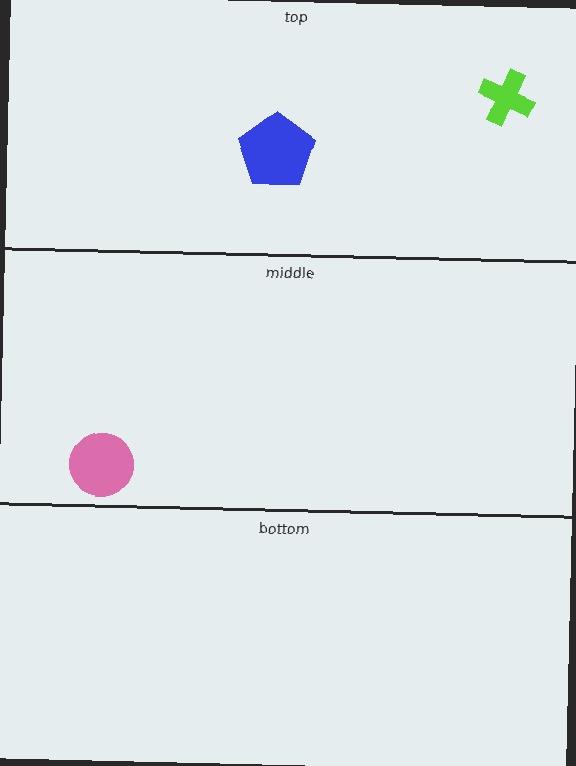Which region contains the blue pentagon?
The top region.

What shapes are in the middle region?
The pink circle.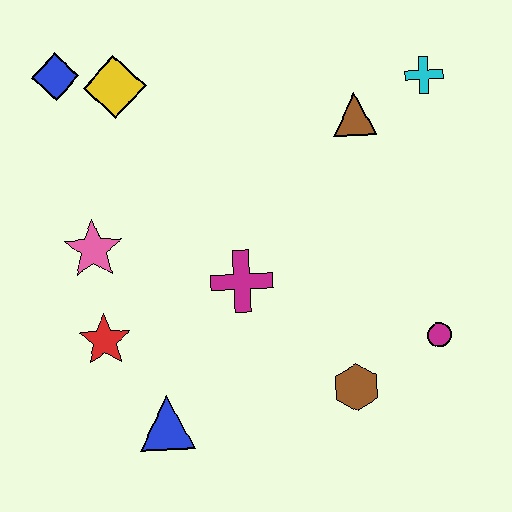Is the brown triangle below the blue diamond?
Yes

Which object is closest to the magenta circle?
The brown hexagon is closest to the magenta circle.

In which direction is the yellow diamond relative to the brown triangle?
The yellow diamond is to the left of the brown triangle.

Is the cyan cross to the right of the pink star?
Yes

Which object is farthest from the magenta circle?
The blue diamond is farthest from the magenta circle.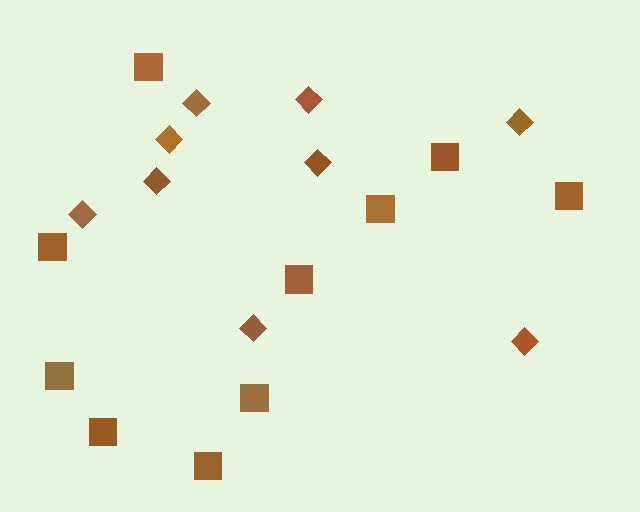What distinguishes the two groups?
There are 2 groups: one group of squares (10) and one group of diamonds (9).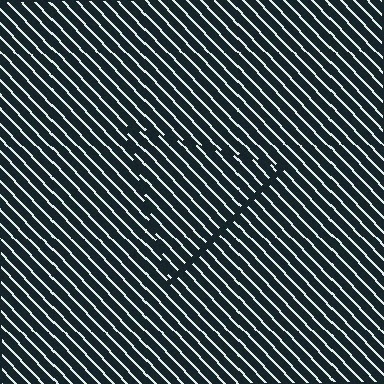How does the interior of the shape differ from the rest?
The interior of the shape contains the same grating, shifted by half a period — the contour is defined by the phase discontinuity where line-ends from the inner and outer gratings abut.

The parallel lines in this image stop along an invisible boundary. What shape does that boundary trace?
An illusory triangle. The interior of the shape contains the same grating, shifted by half a period — the contour is defined by the phase discontinuity where line-ends from the inner and outer gratings abut.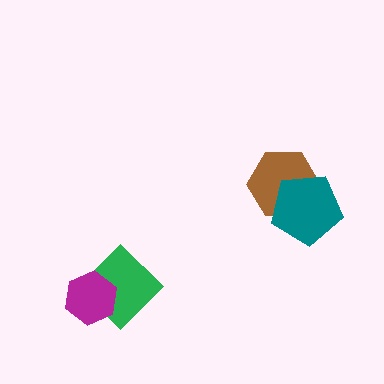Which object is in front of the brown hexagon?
The teal pentagon is in front of the brown hexagon.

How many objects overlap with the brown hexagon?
1 object overlaps with the brown hexagon.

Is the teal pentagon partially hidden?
No, no other shape covers it.